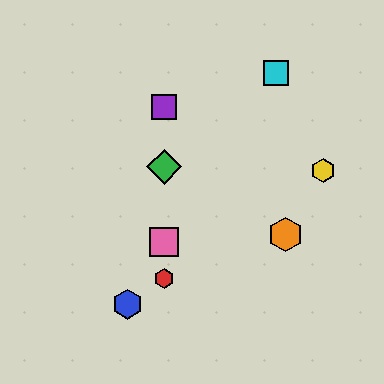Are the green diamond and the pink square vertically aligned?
Yes, both are at x≈164.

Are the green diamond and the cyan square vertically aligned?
No, the green diamond is at x≈164 and the cyan square is at x≈276.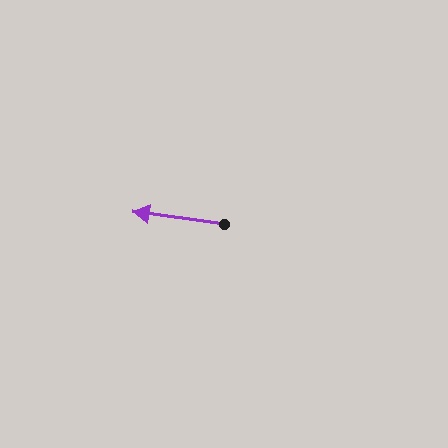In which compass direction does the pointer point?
West.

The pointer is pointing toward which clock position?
Roughly 9 o'clock.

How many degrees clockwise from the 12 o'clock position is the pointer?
Approximately 278 degrees.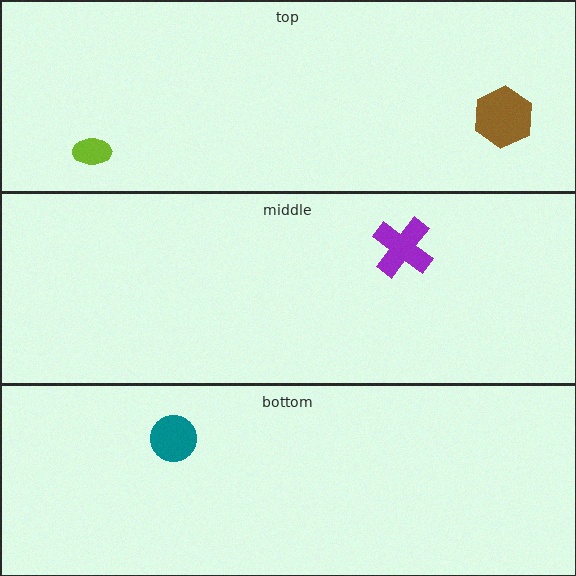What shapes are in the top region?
The lime ellipse, the brown hexagon.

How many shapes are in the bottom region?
1.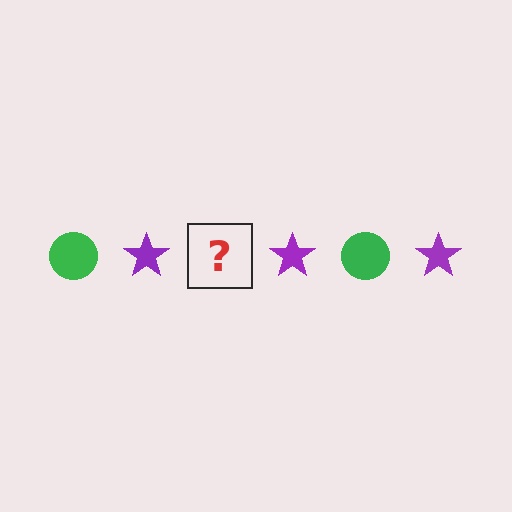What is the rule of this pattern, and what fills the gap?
The rule is that the pattern alternates between green circle and purple star. The gap should be filled with a green circle.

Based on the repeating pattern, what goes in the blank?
The blank should be a green circle.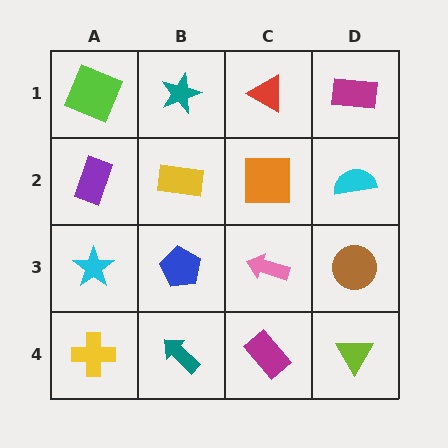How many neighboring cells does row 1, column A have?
2.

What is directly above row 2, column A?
A lime square.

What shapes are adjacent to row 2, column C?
A red triangle (row 1, column C), a pink arrow (row 3, column C), a yellow rectangle (row 2, column B), a cyan semicircle (row 2, column D).